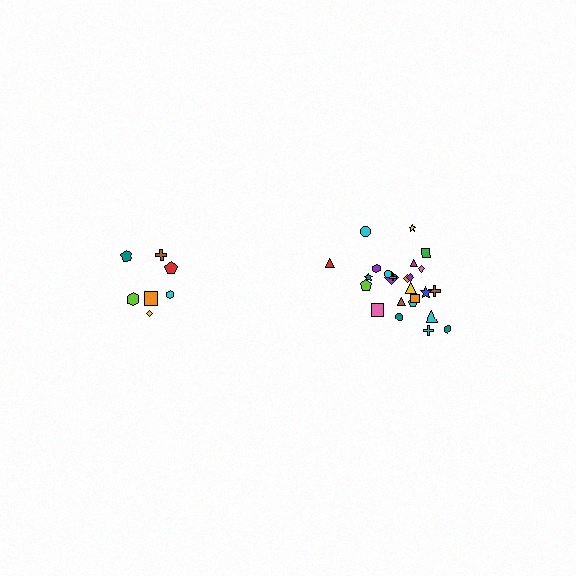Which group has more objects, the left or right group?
The right group.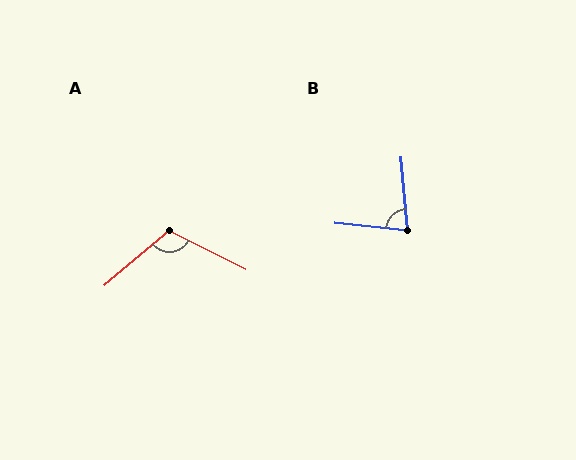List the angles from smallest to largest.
B (79°), A (113°).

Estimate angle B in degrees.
Approximately 79 degrees.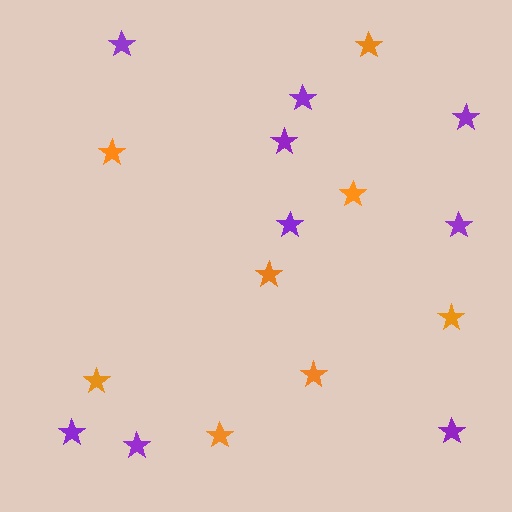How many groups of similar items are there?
There are 2 groups: one group of orange stars (8) and one group of purple stars (9).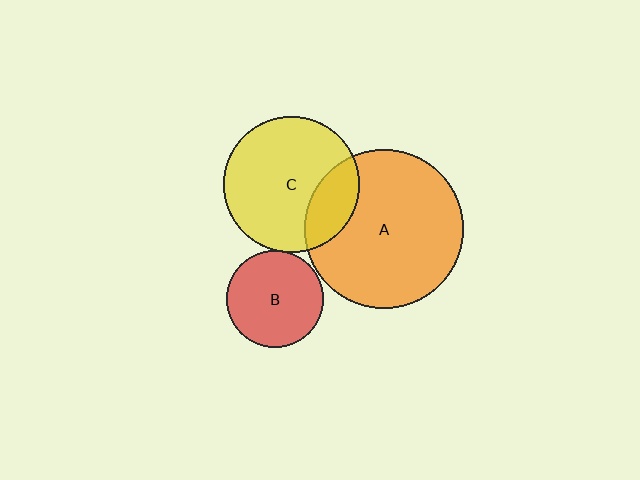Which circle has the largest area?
Circle A (orange).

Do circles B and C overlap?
Yes.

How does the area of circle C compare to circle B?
Approximately 2.0 times.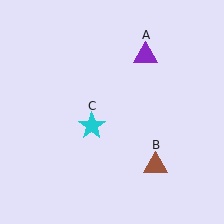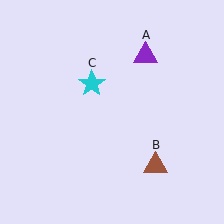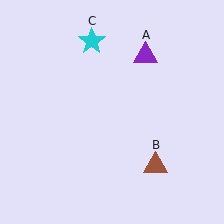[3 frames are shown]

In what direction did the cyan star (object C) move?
The cyan star (object C) moved up.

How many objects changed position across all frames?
1 object changed position: cyan star (object C).